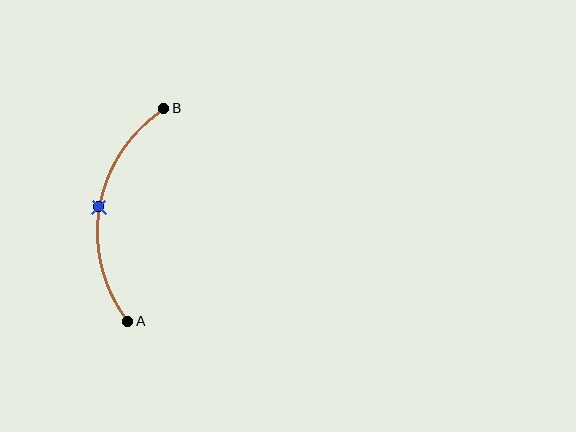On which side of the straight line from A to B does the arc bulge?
The arc bulges to the left of the straight line connecting A and B.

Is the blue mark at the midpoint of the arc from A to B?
Yes. The blue mark lies on the arc at equal arc-length from both A and B — it is the arc midpoint.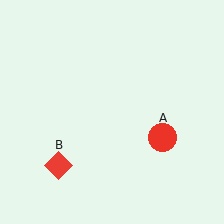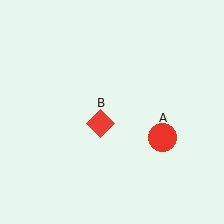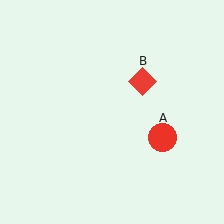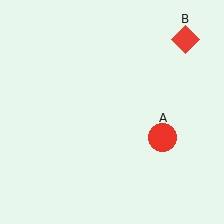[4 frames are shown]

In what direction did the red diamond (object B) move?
The red diamond (object B) moved up and to the right.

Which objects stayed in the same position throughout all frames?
Red circle (object A) remained stationary.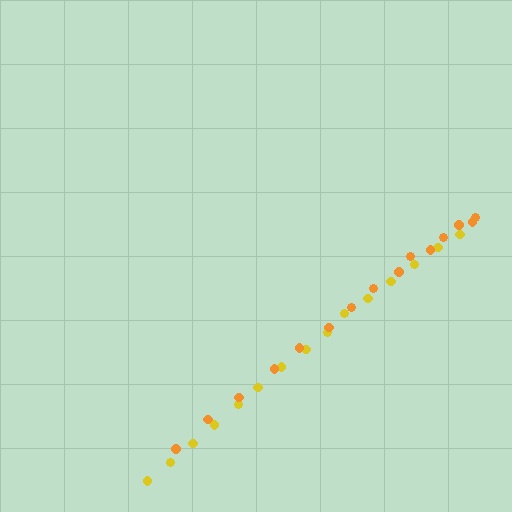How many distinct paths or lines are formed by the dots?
There are 2 distinct paths.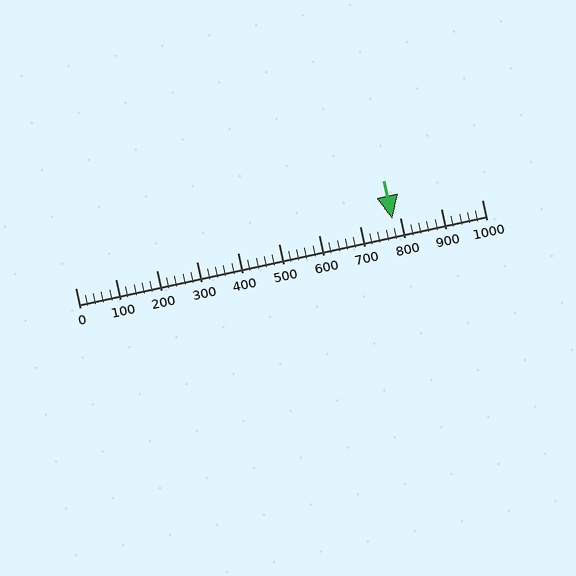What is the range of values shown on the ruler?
The ruler shows values from 0 to 1000.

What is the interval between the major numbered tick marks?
The major tick marks are spaced 100 units apart.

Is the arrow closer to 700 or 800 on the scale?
The arrow is closer to 800.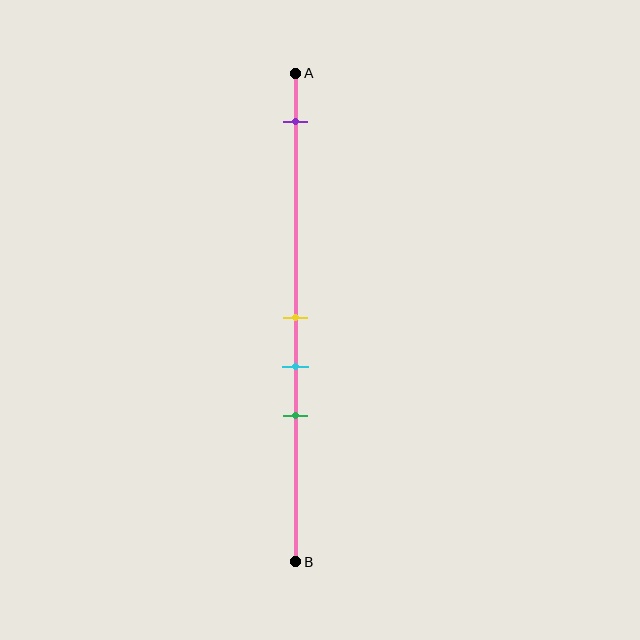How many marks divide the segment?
There are 4 marks dividing the segment.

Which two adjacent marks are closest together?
The yellow and cyan marks are the closest adjacent pair.